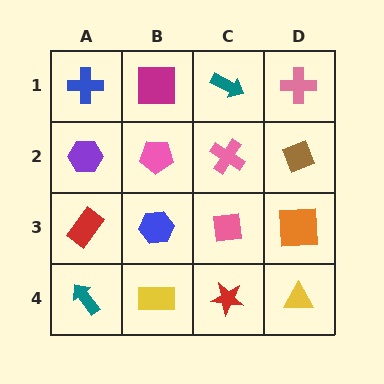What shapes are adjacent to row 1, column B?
A pink pentagon (row 2, column B), a blue cross (row 1, column A), a teal arrow (row 1, column C).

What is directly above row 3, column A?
A purple hexagon.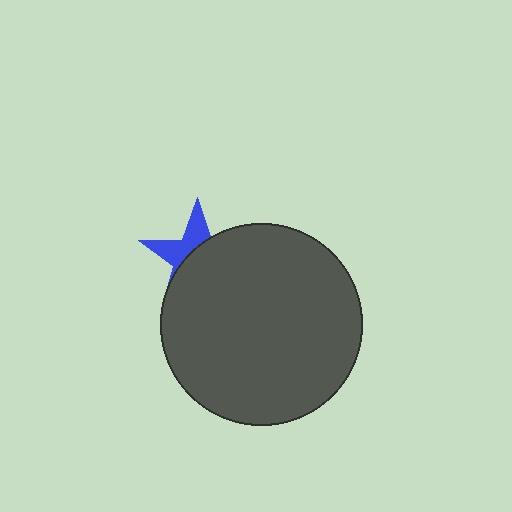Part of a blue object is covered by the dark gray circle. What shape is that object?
It is a star.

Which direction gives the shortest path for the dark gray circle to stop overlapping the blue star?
Moving toward the lower-right gives the shortest separation.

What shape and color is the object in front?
The object in front is a dark gray circle.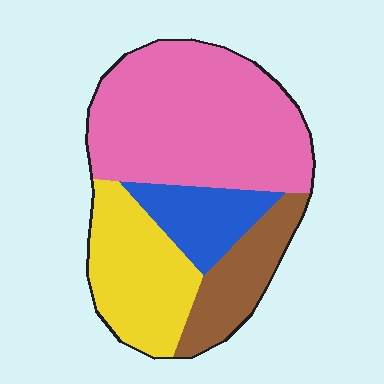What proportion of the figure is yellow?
Yellow covers around 25% of the figure.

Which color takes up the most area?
Pink, at roughly 50%.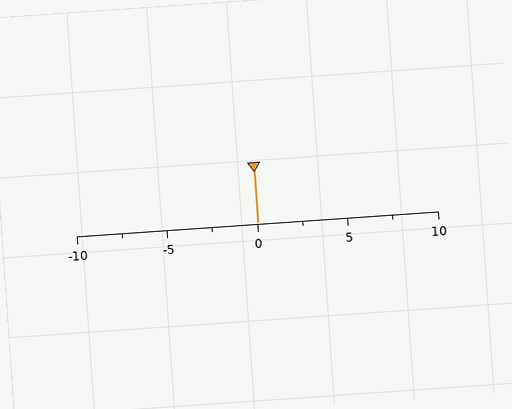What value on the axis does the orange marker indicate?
The marker indicates approximately 0.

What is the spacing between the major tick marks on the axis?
The major ticks are spaced 5 apart.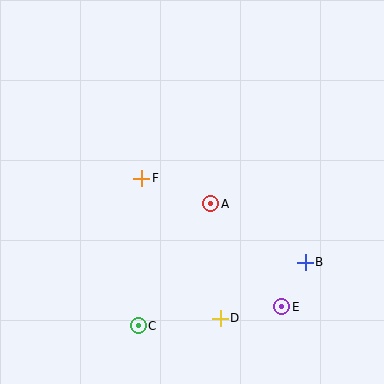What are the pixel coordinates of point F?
Point F is at (142, 178).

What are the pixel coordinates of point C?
Point C is at (138, 326).